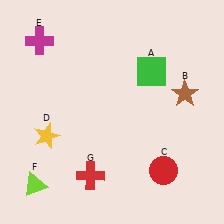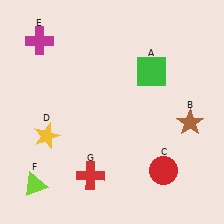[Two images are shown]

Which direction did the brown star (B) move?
The brown star (B) moved down.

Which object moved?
The brown star (B) moved down.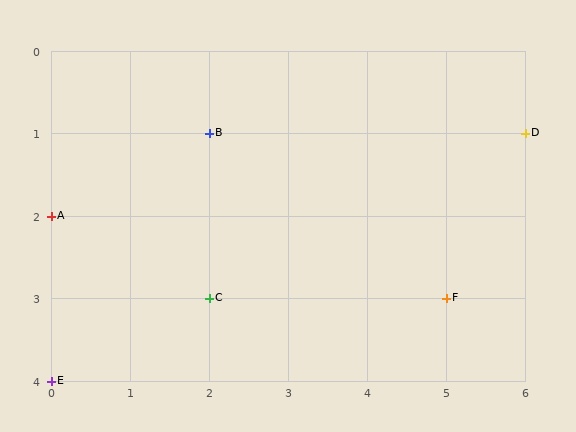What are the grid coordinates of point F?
Point F is at grid coordinates (5, 3).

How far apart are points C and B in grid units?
Points C and B are 2 rows apart.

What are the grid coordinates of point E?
Point E is at grid coordinates (0, 4).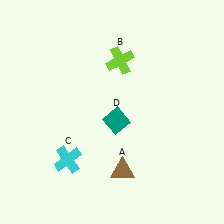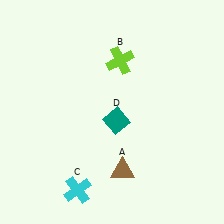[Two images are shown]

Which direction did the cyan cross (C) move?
The cyan cross (C) moved down.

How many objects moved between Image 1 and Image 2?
1 object moved between the two images.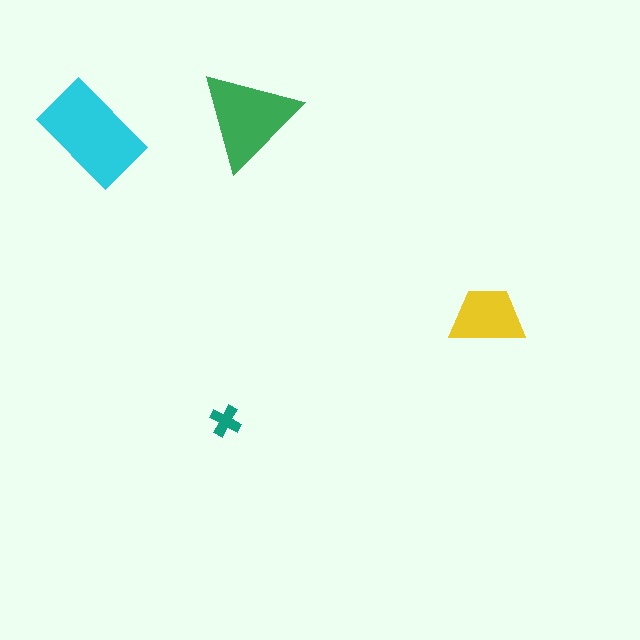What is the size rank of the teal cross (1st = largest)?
4th.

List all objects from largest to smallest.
The cyan rectangle, the green triangle, the yellow trapezoid, the teal cross.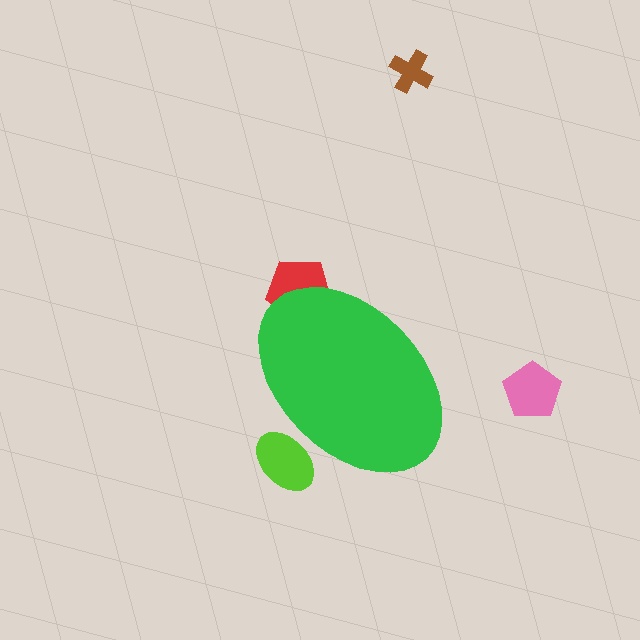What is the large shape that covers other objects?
A green ellipse.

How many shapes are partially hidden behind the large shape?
2 shapes are partially hidden.